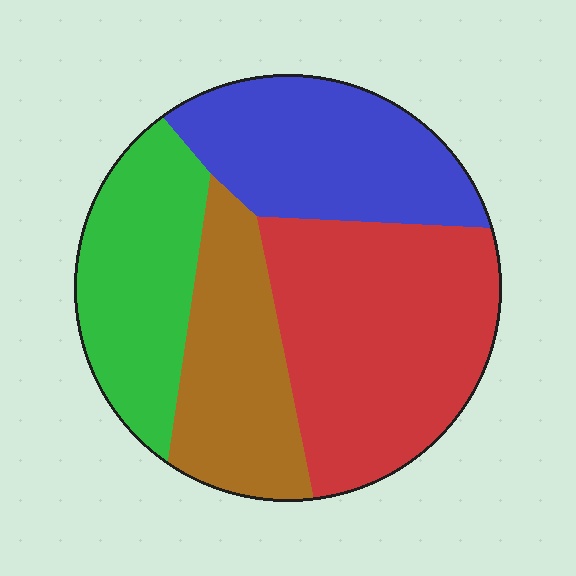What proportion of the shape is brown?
Brown covers around 20% of the shape.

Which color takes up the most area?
Red, at roughly 35%.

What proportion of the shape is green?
Green covers about 20% of the shape.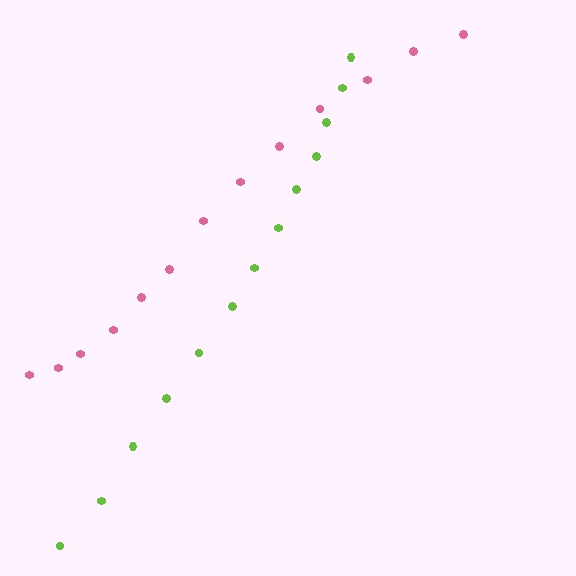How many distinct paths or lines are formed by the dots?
There are 2 distinct paths.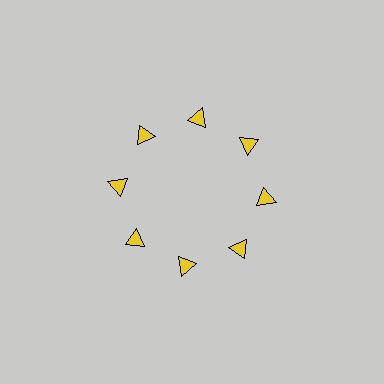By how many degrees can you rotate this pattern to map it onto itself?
The pattern maps onto itself every 45 degrees of rotation.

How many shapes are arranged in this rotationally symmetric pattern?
There are 8 shapes, arranged in 8 groups of 1.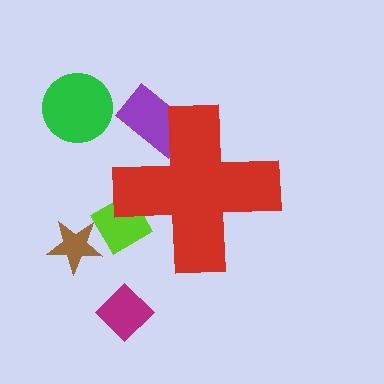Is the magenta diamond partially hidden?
No, the magenta diamond is fully visible.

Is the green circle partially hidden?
No, the green circle is fully visible.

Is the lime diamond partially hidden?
Yes, the lime diamond is partially hidden behind the red cross.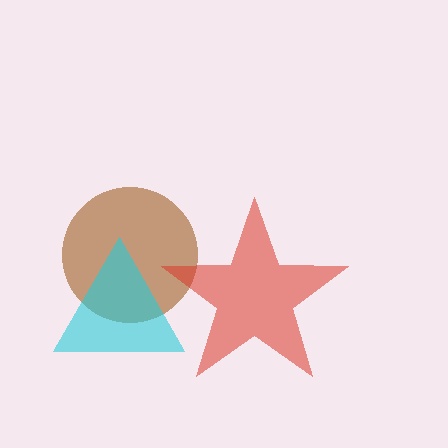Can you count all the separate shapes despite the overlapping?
Yes, there are 3 separate shapes.